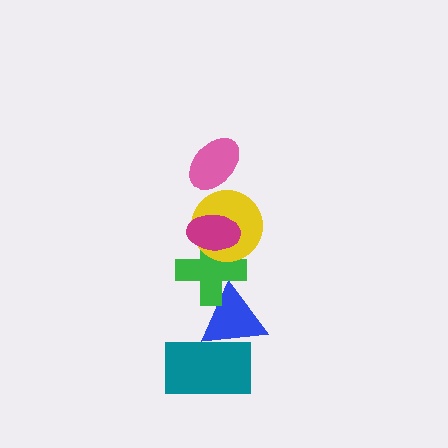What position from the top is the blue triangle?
The blue triangle is 5th from the top.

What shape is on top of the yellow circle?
The magenta ellipse is on top of the yellow circle.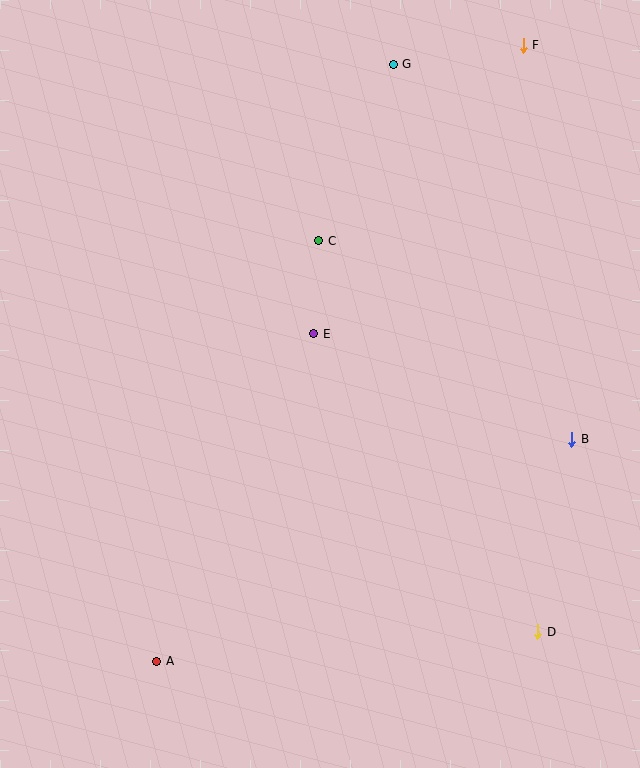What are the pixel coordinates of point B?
Point B is at (572, 439).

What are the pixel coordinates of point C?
Point C is at (319, 241).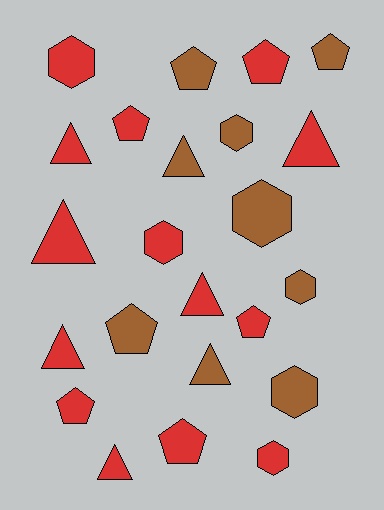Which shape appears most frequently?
Triangle, with 8 objects.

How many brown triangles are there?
There are 2 brown triangles.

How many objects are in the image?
There are 23 objects.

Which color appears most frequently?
Red, with 14 objects.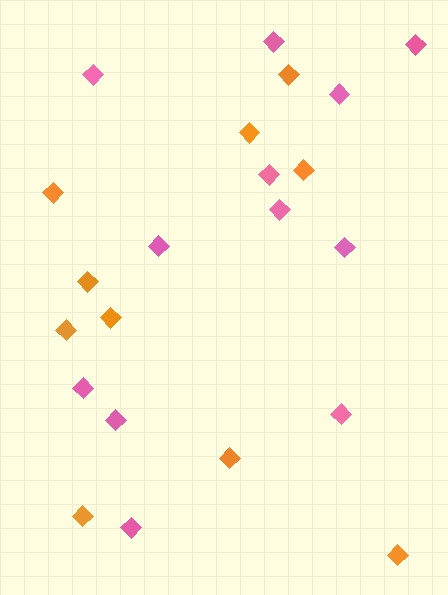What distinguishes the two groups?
There are 2 groups: one group of pink diamonds (12) and one group of orange diamonds (10).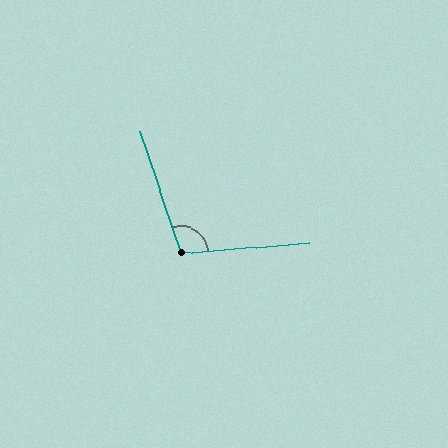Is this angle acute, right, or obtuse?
It is obtuse.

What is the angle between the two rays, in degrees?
Approximately 104 degrees.